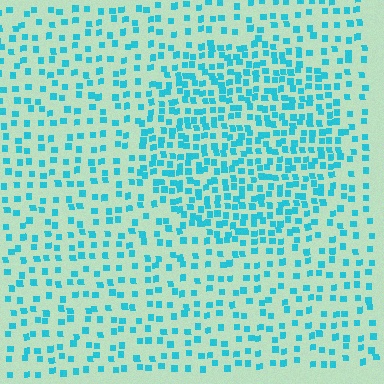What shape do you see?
I see a circle.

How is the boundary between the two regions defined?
The boundary is defined by a change in element density (approximately 2.0x ratio). All elements are the same color, size, and shape.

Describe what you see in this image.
The image contains small cyan elements arranged at two different densities. A circle-shaped region is visible where the elements are more densely packed than the surrounding area.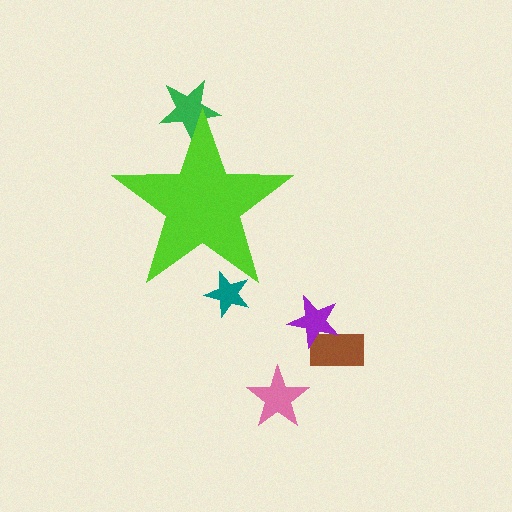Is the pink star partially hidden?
No, the pink star is fully visible.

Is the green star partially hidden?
Yes, the green star is partially hidden behind the lime star.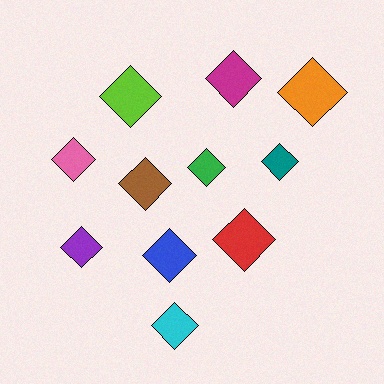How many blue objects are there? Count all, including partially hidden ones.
There is 1 blue object.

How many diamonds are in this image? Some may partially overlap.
There are 11 diamonds.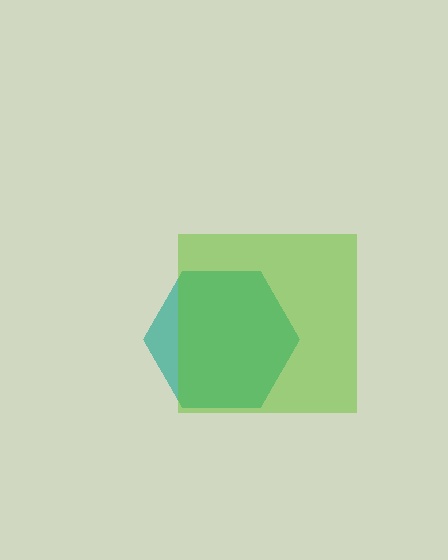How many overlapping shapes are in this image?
There are 2 overlapping shapes in the image.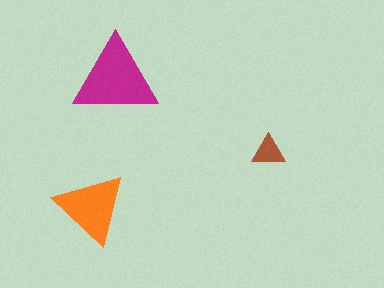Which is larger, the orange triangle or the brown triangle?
The orange one.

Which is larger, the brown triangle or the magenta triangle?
The magenta one.